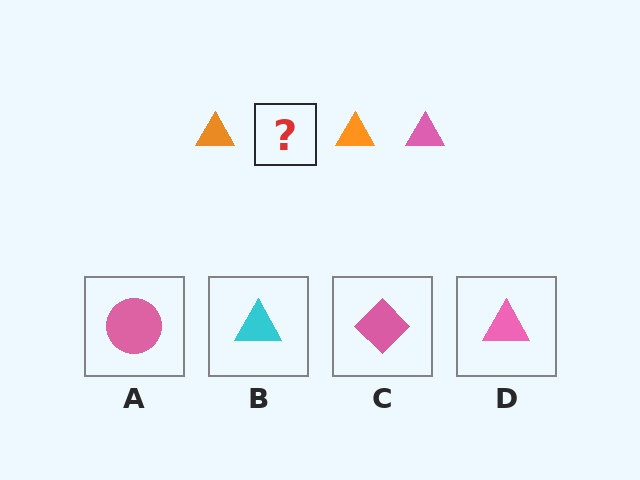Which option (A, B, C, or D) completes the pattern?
D.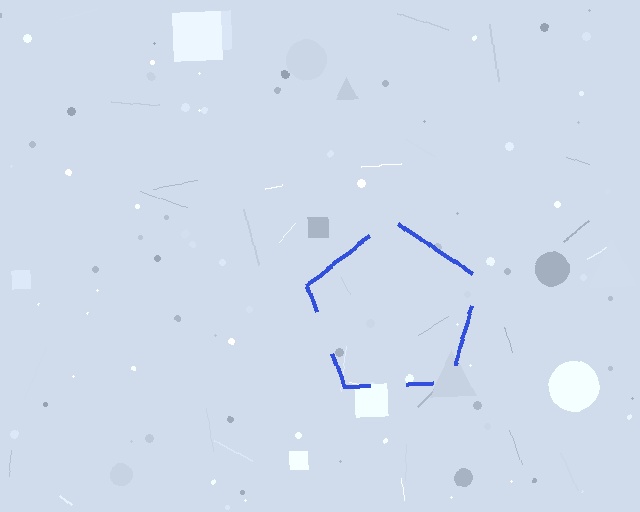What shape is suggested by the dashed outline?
The dashed outline suggests a pentagon.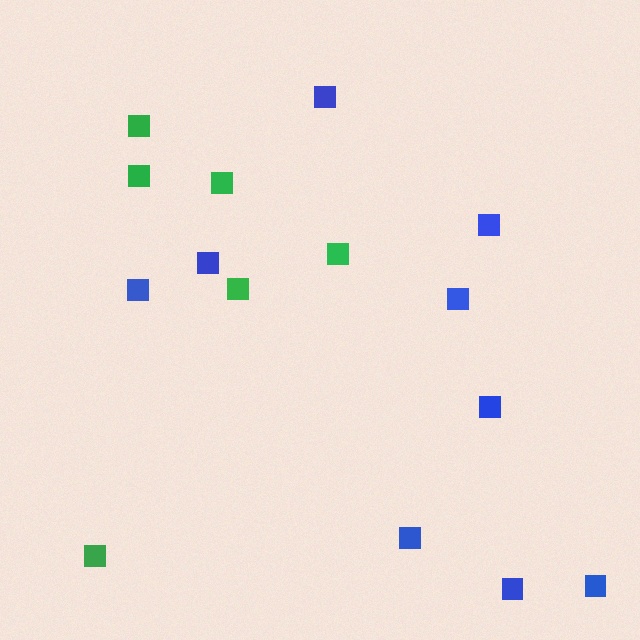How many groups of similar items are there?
There are 2 groups: one group of blue squares (9) and one group of green squares (6).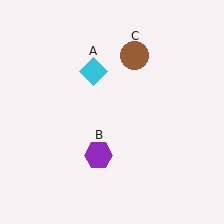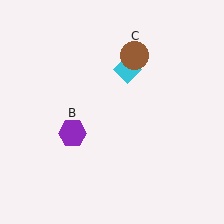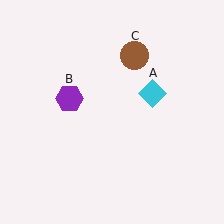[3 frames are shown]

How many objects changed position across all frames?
2 objects changed position: cyan diamond (object A), purple hexagon (object B).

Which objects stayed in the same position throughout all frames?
Brown circle (object C) remained stationary.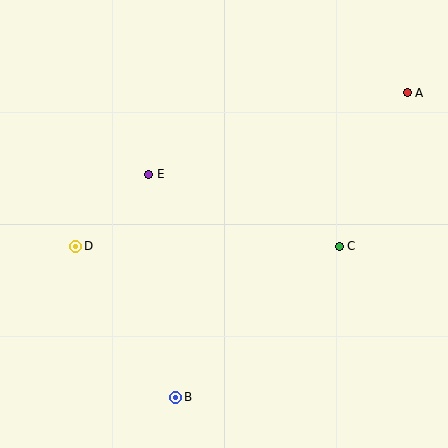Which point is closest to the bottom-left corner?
Point B is closest to the bottom-left corner.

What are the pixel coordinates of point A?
Point A is at (407, 93).